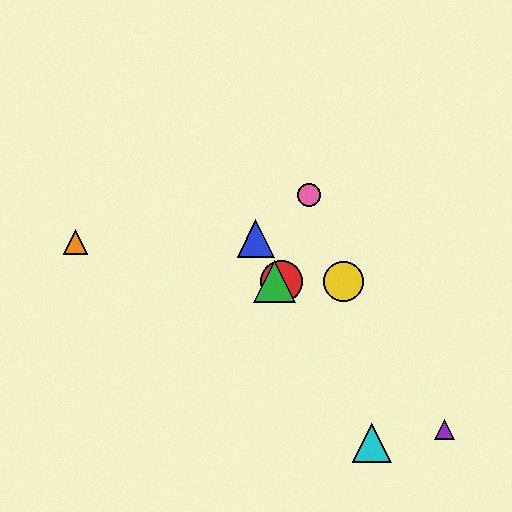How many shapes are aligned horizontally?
3 shapes (the red circle, the green triangle, the yellow circle) are aligned horizontally.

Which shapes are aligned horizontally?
The red circle, the green triangle, the yellow circle are aligned horizontally.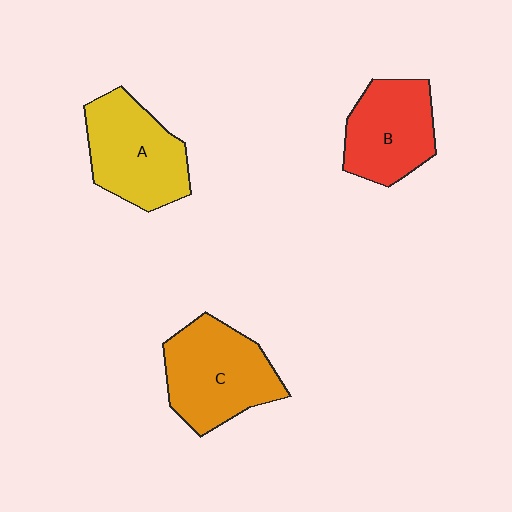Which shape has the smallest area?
Shape B (red).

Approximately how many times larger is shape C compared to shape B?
Approximately 1.2 times.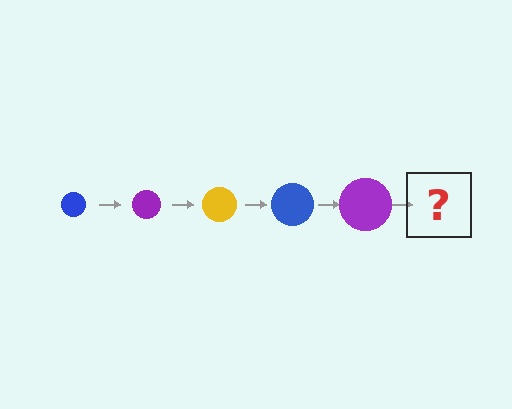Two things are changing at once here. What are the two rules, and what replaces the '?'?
The two rules are that the circle grows larger each step and the color cycles through blue, purple, and yellow. The '?' should be a yellow circle, larger than the previous one.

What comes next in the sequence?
The next element should be a yellow circle, larger than the previous one.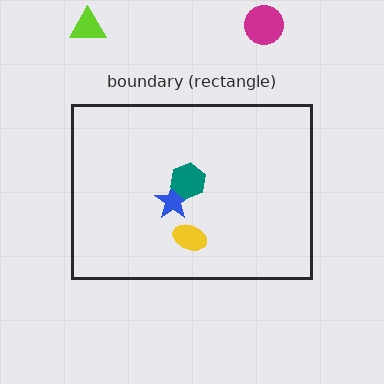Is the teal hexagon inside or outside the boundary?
Inside.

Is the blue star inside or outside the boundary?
Inside.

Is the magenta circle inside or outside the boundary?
Outside.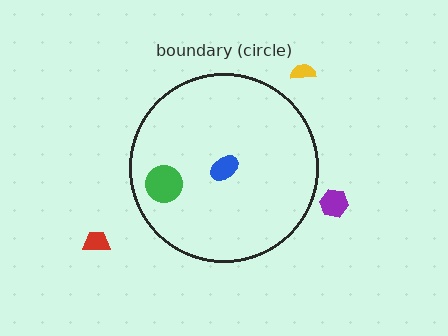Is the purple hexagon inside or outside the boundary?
Outside.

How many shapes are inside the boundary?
2 inside, 3 outside.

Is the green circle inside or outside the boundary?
Inside.